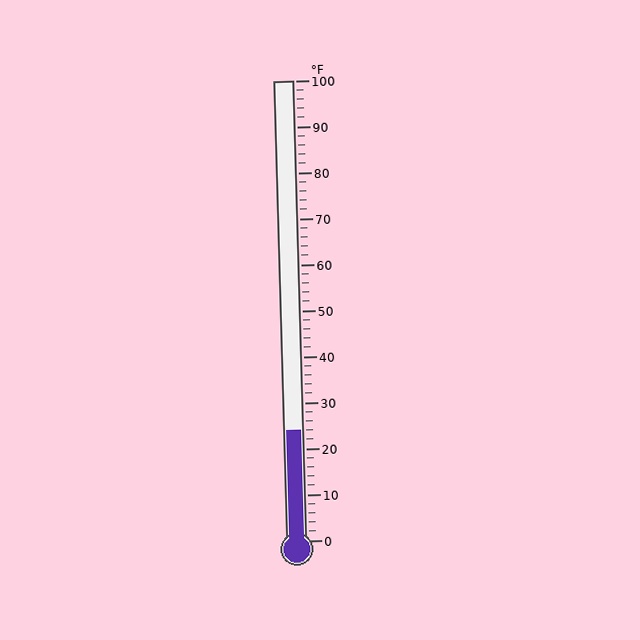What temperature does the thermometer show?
The thermometer shows approximately 24°F.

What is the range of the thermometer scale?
The thermometer scale ranges from 0°F to 100°F.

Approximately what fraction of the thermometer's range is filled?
The thermometer is filled to approximately 25% of its range.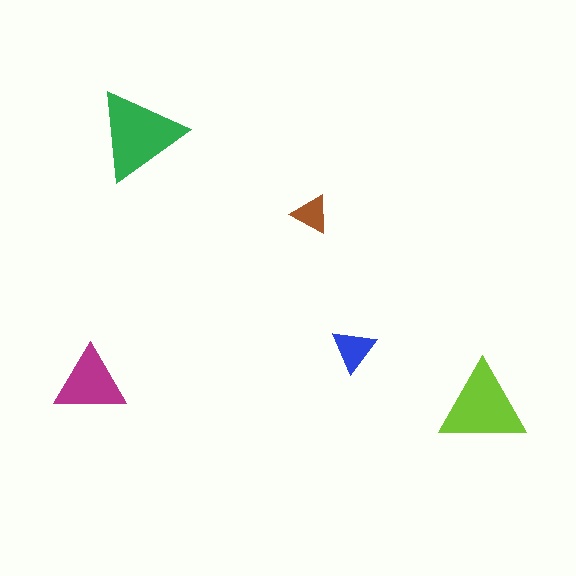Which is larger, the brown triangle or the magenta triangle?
The magenta one.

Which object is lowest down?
The lime triangle is bottommost.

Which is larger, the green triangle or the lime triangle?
The green one.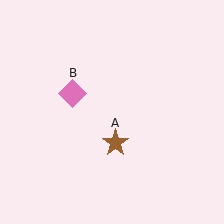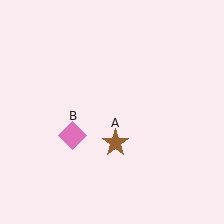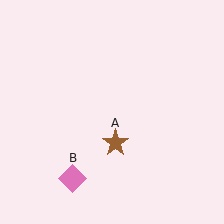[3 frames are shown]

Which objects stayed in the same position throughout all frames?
Brown star (object A) remained stationary.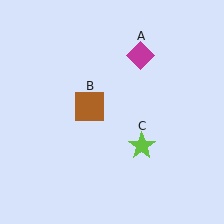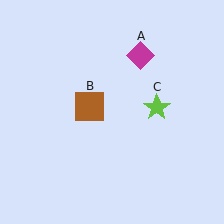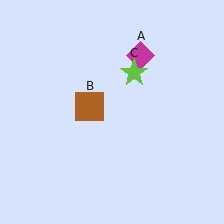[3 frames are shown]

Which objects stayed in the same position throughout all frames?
Magenta diamond (object A) and brown square (object B) remained stationary.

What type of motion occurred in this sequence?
The lime star (object C) rotated counterclockwise around the center of the scene.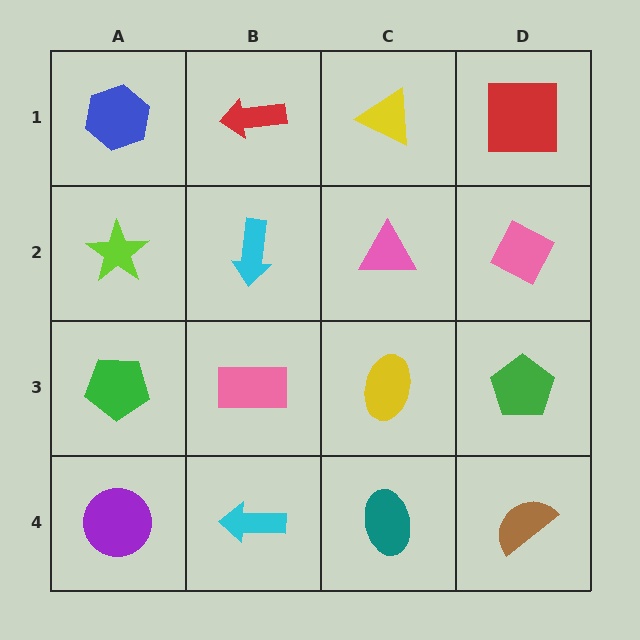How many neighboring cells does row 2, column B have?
4.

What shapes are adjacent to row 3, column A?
A lime star (row 2, column A), a purple circle (row 4, column A), a pink rectangle (row 3, column B).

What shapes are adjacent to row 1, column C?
A pink triangle (row 2, column C), a red arrow (row 1, column B), a red square (row 1, column D).